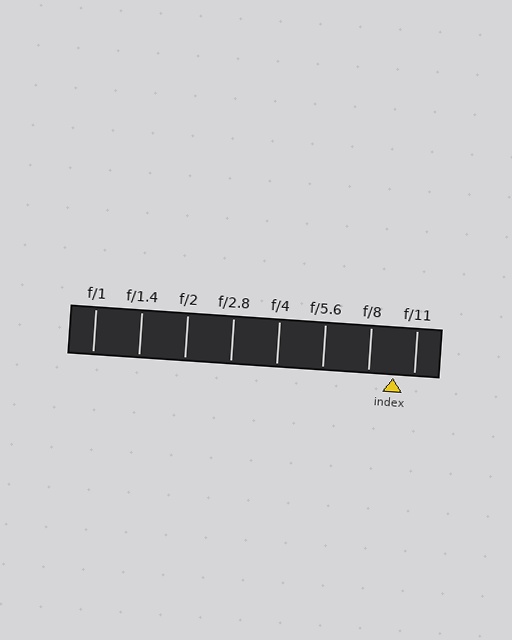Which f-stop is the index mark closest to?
The index mark is closest to f/11.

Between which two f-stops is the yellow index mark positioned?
The index mark is between f/8 and f/11.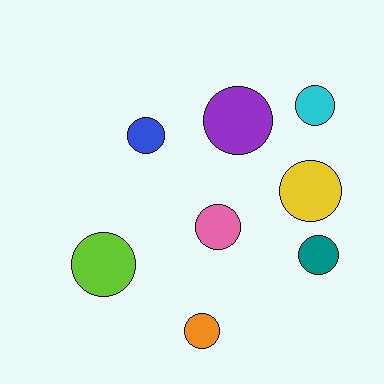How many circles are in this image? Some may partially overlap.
There are 8 circles.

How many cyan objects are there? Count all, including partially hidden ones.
There is 1 cyan object.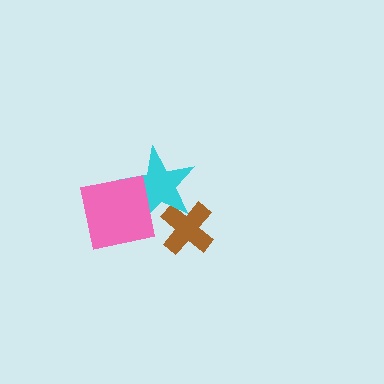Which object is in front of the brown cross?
The cyan star is in front of the brown cross.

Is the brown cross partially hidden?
Yes, it is partially covered by another shape.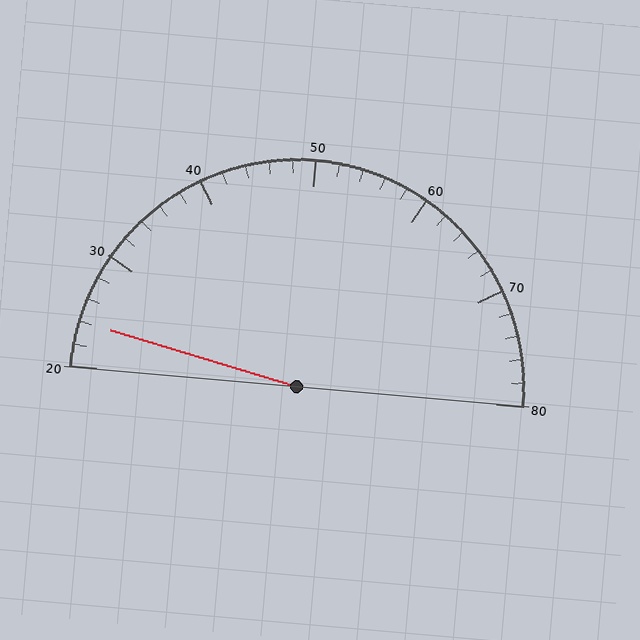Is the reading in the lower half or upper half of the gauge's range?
The reading is in the lower half of the range (20 to 80).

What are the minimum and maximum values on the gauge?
The gauge ranges from 20 to 80.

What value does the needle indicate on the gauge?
The needle indicates approximately 24.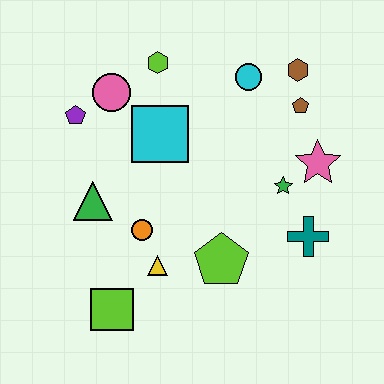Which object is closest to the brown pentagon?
The brown hexagon is closest to the brown pentagon.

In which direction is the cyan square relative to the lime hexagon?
The cyan square is below the lime hexagon.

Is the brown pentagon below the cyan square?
No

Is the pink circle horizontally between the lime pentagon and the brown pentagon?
No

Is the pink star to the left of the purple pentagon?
No